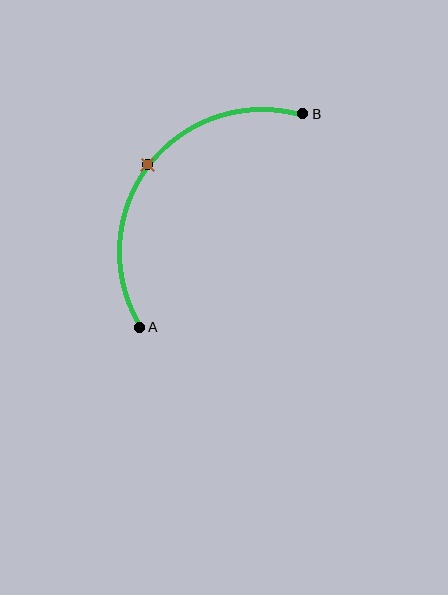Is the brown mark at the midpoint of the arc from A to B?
Yes. The brown mark lies on the arc at equal arc-length from both A and B — it is the arc midpoint.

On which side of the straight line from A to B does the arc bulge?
The arc bulges above and to the left of the straight line connecting A and B.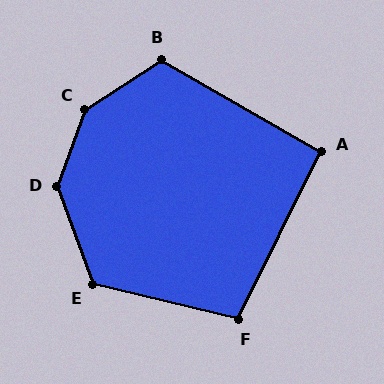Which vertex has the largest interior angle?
C, at approximately 143 degrees.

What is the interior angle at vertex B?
Approximately 117 degrees (obtuse).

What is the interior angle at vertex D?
Approximately 140 degrees (obtuse).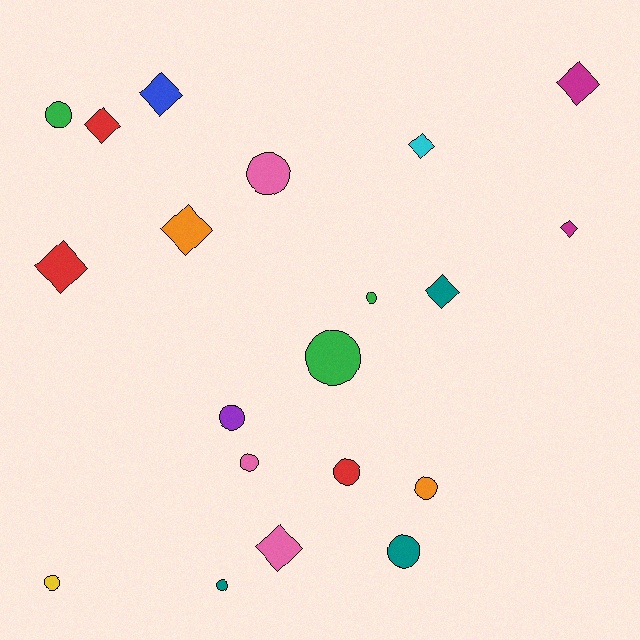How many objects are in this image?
There are 20 objects.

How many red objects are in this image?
There are 3 red objects.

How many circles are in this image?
There are 11 circles.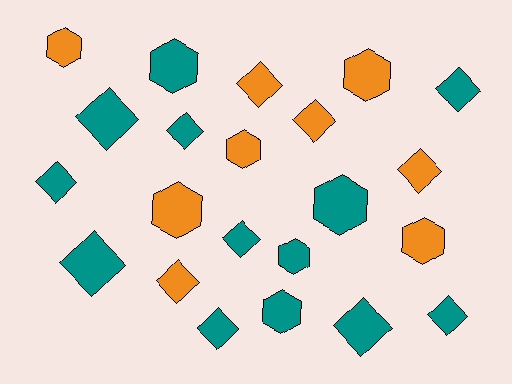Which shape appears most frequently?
Diamond, with 13 objects.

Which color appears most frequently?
Teal, with 13 objects.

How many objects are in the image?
There are 22 objects.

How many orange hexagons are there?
There are 5 orange hexagons.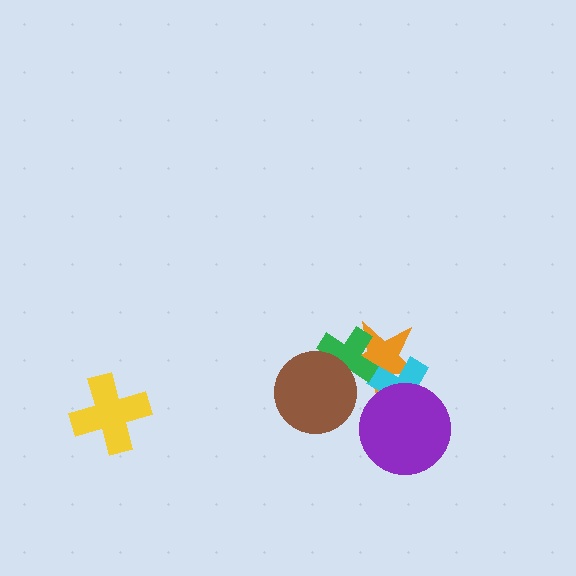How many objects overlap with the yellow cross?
0 objects overlap with the yellow cross.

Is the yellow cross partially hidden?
No, no other shape covers it.